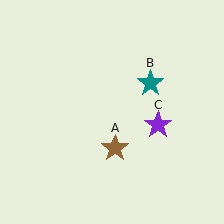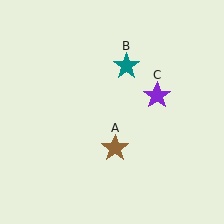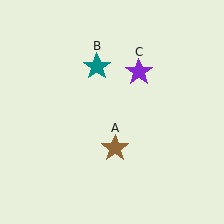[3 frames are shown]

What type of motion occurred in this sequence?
The teal star (object B), purple star (object C) rotated counterclockwise around the center of the scene.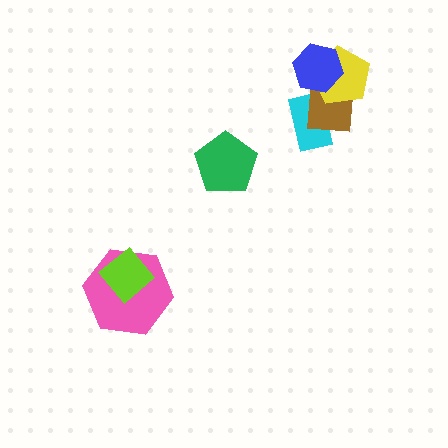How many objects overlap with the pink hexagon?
1 object overlaps with the pink hexagon.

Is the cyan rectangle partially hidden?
Yes, it is partially covered by another shape.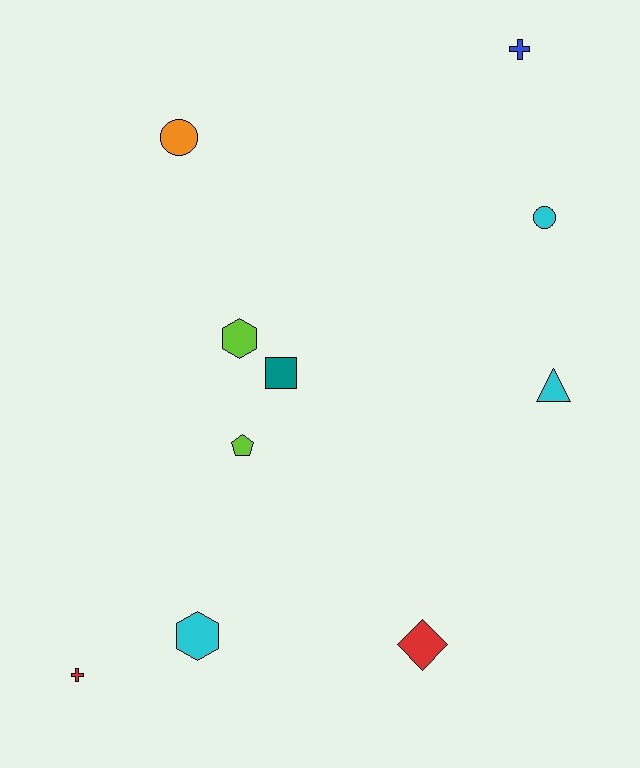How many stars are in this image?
There are no stars.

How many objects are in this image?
There are 10 objects.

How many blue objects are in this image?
There is 1 blue object.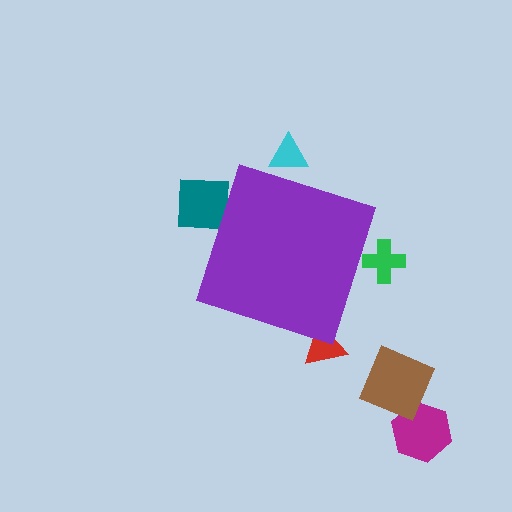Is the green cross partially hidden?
Yes, the green cross is partially hidden behind the purple diamond.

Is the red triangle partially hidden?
Yes, the red triangle is partially hidden behind the purple diamond.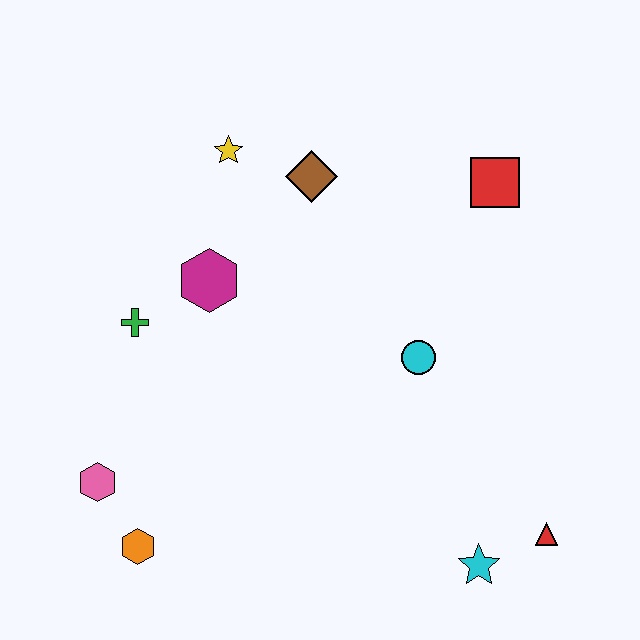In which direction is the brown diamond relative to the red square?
The brown diamond is to the left of the red square.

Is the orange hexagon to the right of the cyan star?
No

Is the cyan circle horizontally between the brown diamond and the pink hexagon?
No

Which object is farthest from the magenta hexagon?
The red triangle is farthest from the magenta hexagon.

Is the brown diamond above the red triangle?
Yes